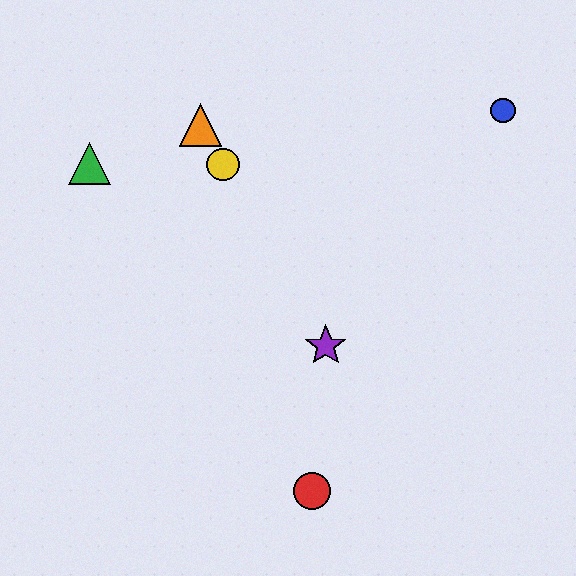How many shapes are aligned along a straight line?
3 shapes (the yellow circle, the purple star, the orange triangle) are aligned along a straight line.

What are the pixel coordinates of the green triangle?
The green triangle is at (90, 163).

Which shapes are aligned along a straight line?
The yellow circle, the purple star, the orange triangle are aligned along a straight line.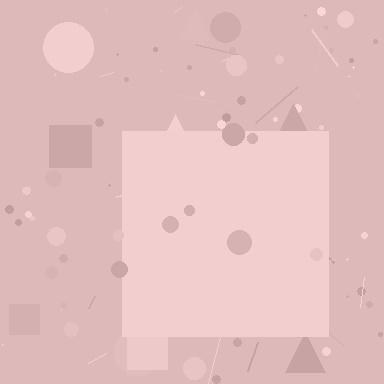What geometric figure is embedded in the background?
A square is embedded in the background.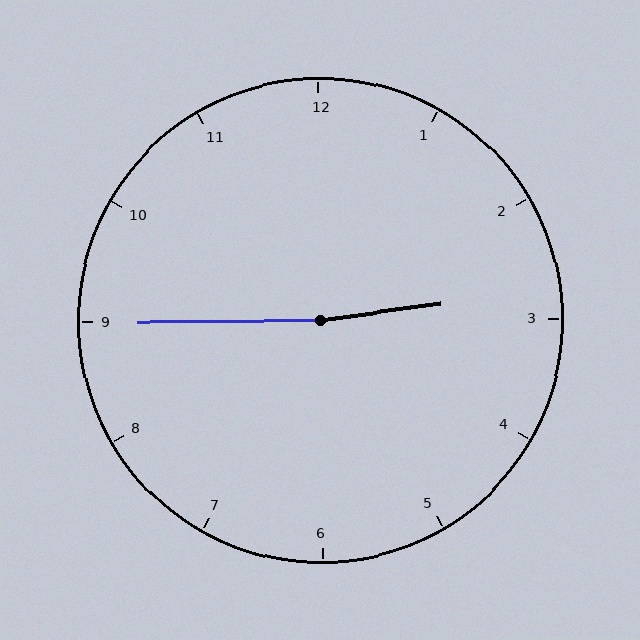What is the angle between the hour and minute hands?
Approximately 172 degrees.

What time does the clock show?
2:45.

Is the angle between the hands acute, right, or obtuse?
It is obtuse.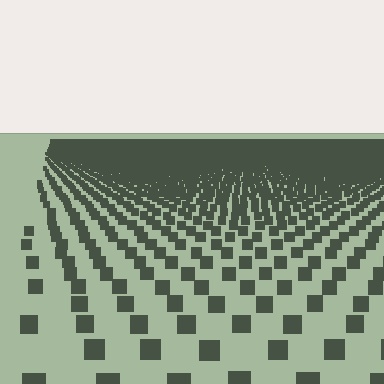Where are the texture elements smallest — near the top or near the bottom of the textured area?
Near the top.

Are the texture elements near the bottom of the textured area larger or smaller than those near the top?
Larger. Near the bottom, elements are closer to the viewer and appear at a bigger on-screen size.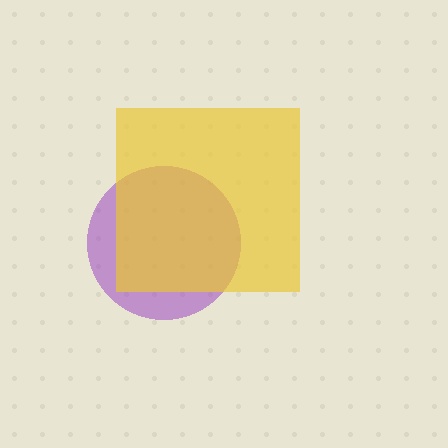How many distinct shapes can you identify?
There are 2 distinct shapes: a purple circle, a yellow square.